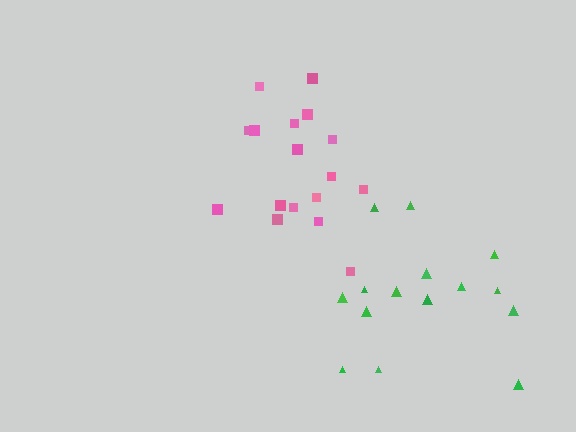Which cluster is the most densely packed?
Pink.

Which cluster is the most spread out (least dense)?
Green.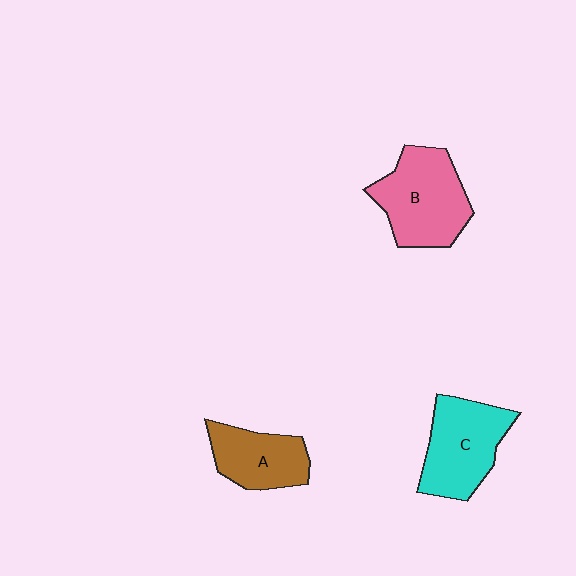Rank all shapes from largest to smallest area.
From largest to smallest: B (pink), C (cyan), A (brown).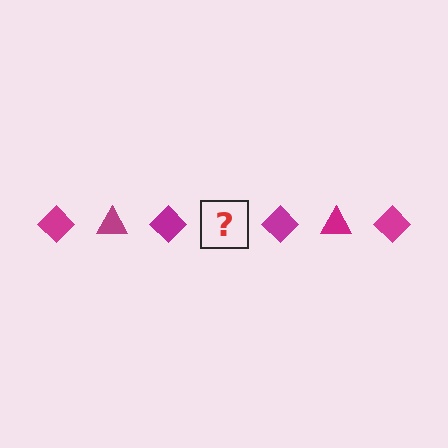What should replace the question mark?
The question mark should be replaced with a magenta triangle.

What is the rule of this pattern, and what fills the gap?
The rule is that the pattern cycles through diamond, triangle shapes in magenta. The gap should be filled with a magenta triangle.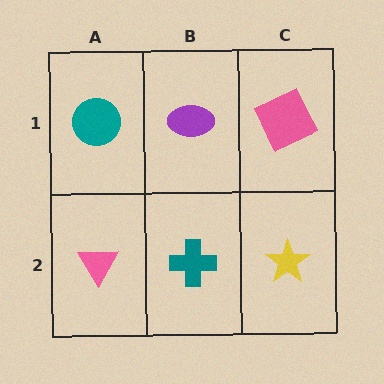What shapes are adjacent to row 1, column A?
A pink triangle (row 2, column A), a purple ellipse (row 1, column B).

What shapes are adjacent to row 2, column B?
A purple ellipse (row 1, column B), a pink triangle (row 2, column A), a yellow star (row 2, column C).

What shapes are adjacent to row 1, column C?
A yellow star (row 2, column C), a purple ellipse (row 1, column B).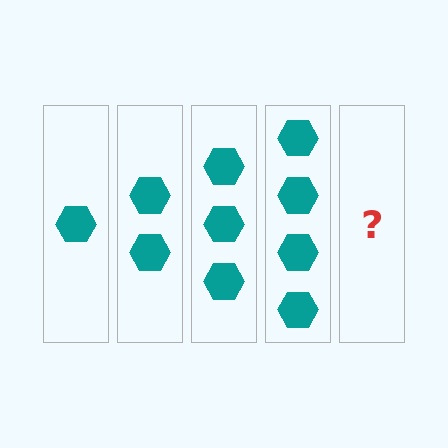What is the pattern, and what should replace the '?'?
The pattern is that each step adds one more hexagon. The '?' should be 5 hexagons.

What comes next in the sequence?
The next element should be 5 hexagons.